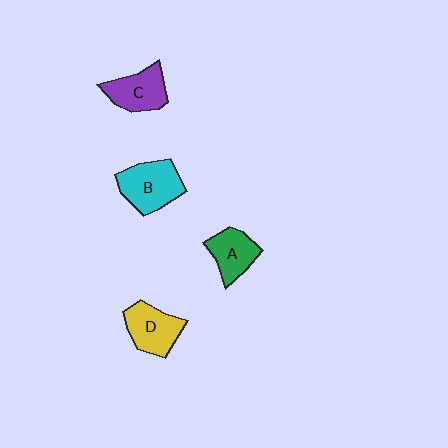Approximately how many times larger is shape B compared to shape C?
Approximately 1.2 times.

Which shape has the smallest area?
Shape A (green).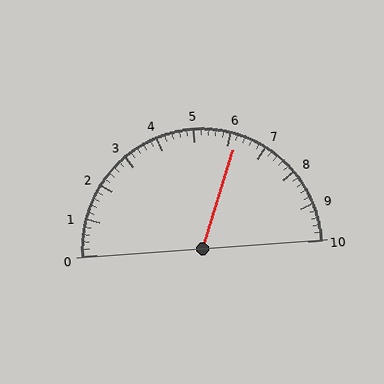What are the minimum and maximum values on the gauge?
The gauge ranges from 0 to 10.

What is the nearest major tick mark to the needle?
The nearest major tick mark is 6.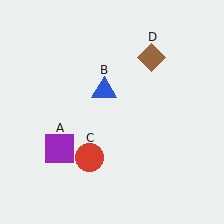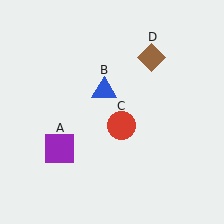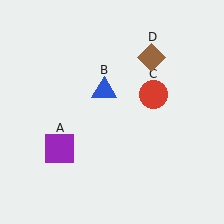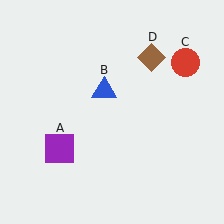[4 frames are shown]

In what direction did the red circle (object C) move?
The red circle (object C) moved up and to the right.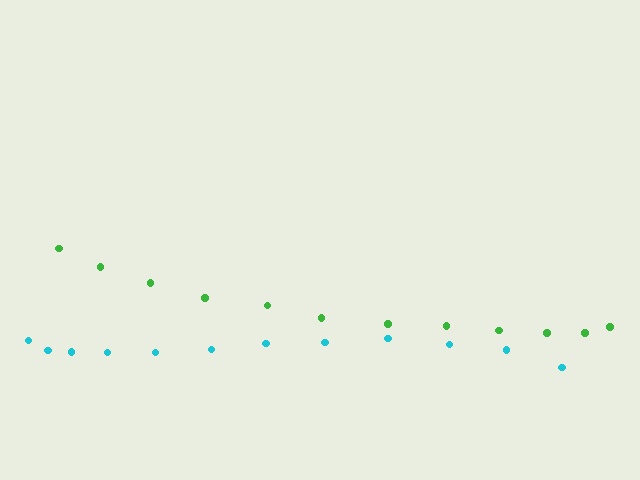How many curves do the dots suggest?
There are 2 distinct paths.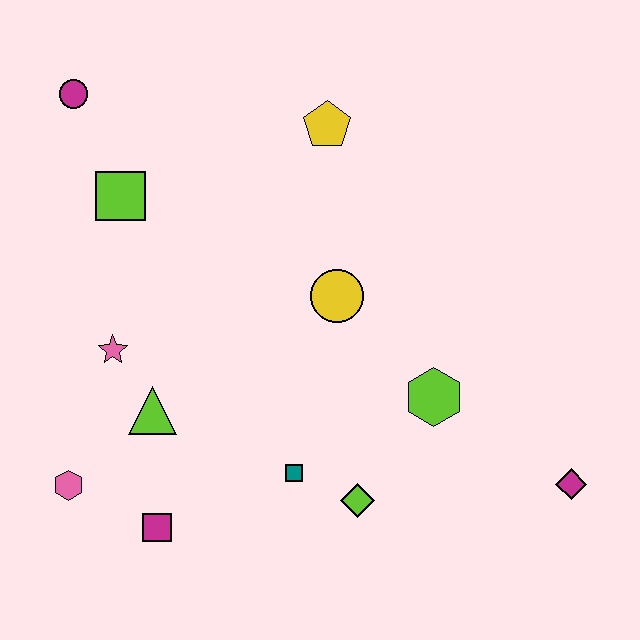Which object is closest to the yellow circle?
The lime hexagon is closest to the yellow circle.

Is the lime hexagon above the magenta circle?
No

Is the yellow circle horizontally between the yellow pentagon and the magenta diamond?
Yes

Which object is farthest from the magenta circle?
The magenta diamond is farthest from the magenta circle.